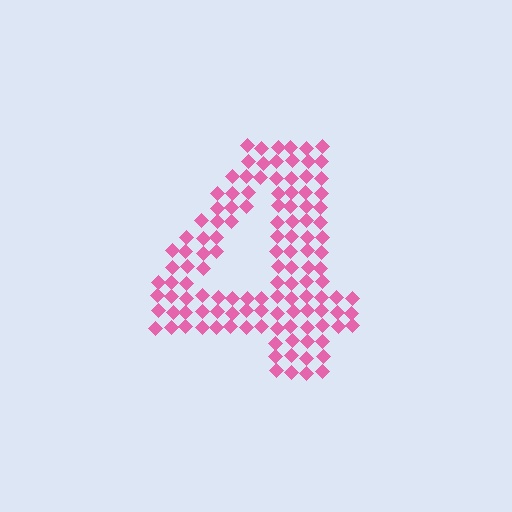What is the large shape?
The large shape is the digit 4.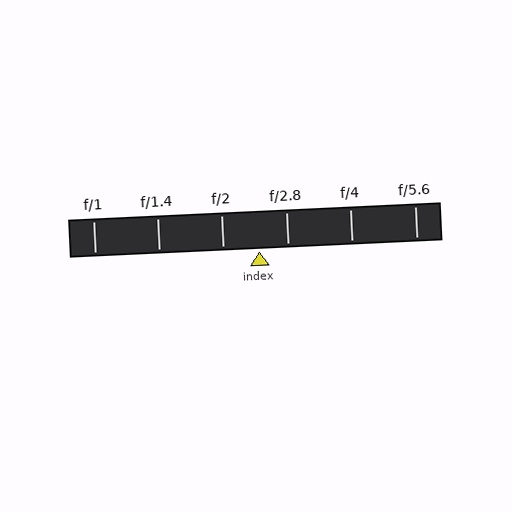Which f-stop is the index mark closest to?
The index mark is closest to f/2.8.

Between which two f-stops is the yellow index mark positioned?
The index mark is between f/2 and f/2.8.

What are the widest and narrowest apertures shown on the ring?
The widest aperture shown is f/1 and the narrowest is f/5.6.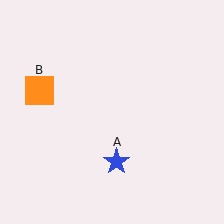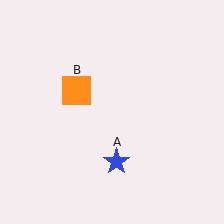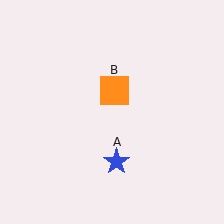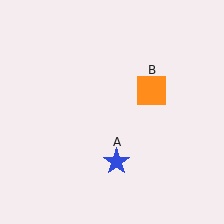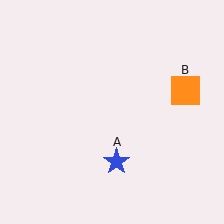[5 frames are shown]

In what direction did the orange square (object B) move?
The orange square (object B) moved right.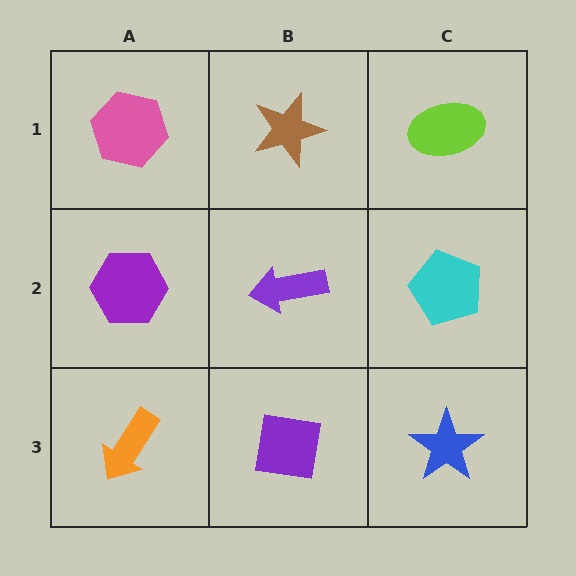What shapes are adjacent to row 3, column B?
A purple arrow (row 2, column B), an orange arrow (row 3, column A), a blue star (row 3, column C).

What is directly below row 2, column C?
A blue star.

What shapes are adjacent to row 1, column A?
A purple hexagon (row 2, column A), a brown star (row 1, column B).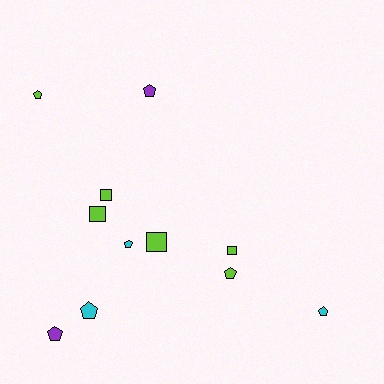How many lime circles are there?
There are no lime circles.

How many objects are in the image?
There are 11 objects.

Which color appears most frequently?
Lime, with 6 objects.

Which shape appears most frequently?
Pentagon, with 7 objects.